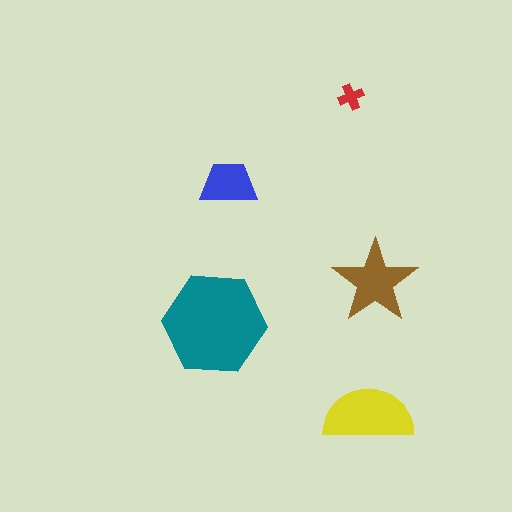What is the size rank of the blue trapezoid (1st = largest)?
4th.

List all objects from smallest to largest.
The red cross, the blue trapezoid, the brown star, the yellow semicircle, the teal hexagon.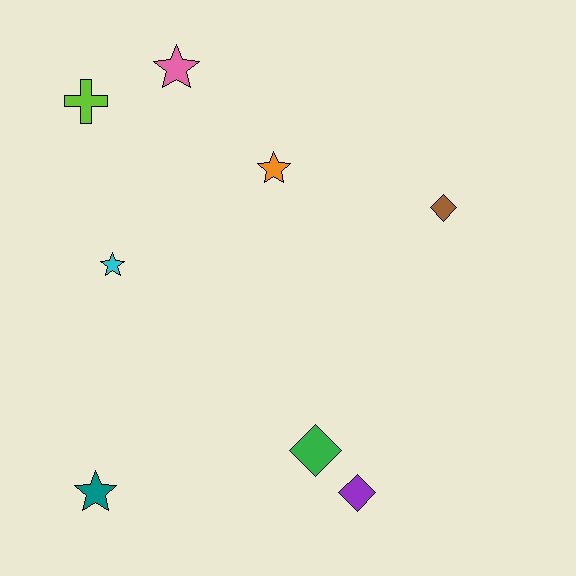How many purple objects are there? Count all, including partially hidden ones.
There is 1 purple object.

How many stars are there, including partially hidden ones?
There are 4 stars.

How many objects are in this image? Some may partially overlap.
There are 8 objects.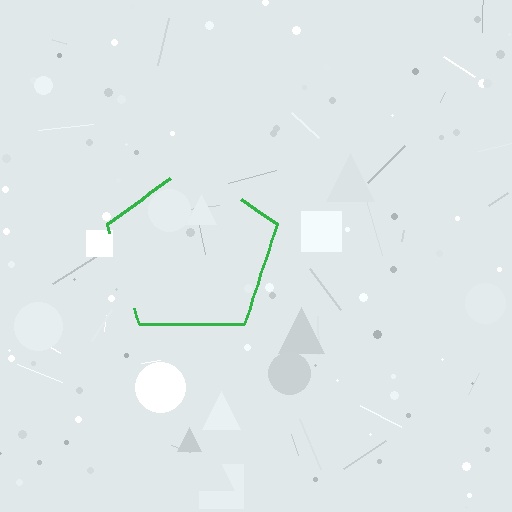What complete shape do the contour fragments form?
The contour fragments form a pentagon.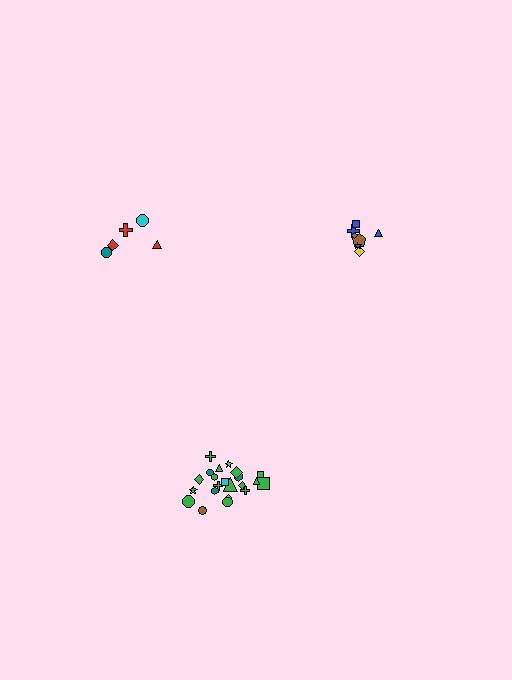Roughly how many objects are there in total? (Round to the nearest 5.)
Roughly 35 objects in total.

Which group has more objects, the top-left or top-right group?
The top-right group.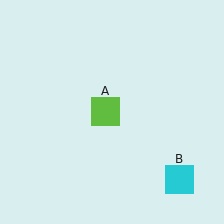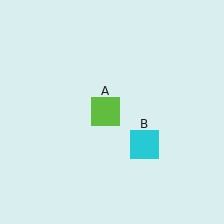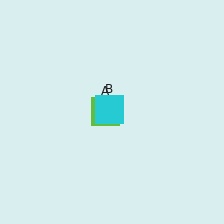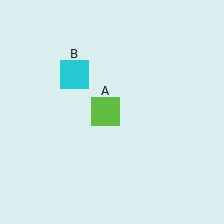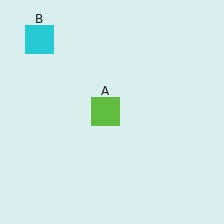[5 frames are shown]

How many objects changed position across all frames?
1 object changed position: cyan square (object B).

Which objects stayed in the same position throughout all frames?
Lime square (object A) remained stationary.